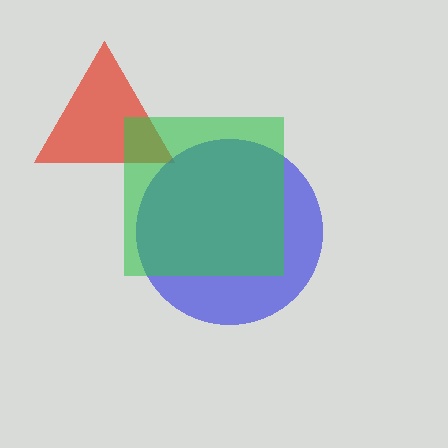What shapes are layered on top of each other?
The layered shapes are: a red triangle, a blue circle, a green square.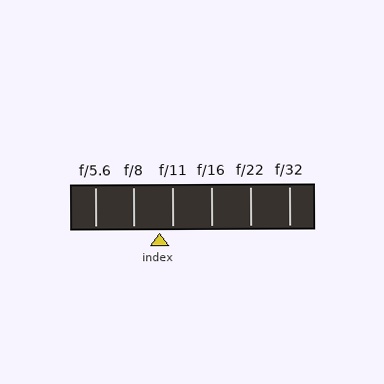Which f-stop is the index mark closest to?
The index mark is closest to f/11.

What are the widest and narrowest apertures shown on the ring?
The widest aperture shown is f/5.6 and the narrowest is f/32.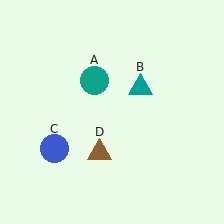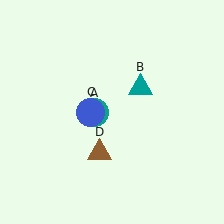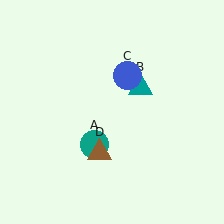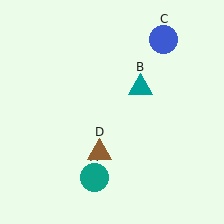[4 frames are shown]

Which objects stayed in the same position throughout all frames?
Teal triangle (object B) and brown triangle (object D) remained stationary.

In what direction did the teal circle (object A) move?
The teal circle (object A) moved down.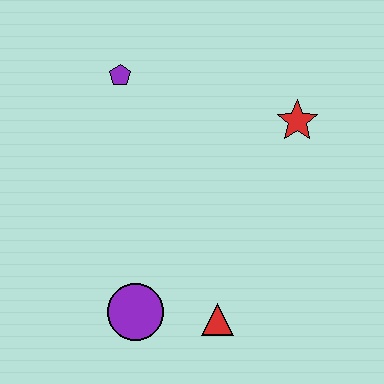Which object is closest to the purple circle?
The red triangle is closest to the purple circle.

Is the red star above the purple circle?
Yes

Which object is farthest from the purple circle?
The red star is farthest from the purple circle.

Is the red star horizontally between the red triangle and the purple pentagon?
No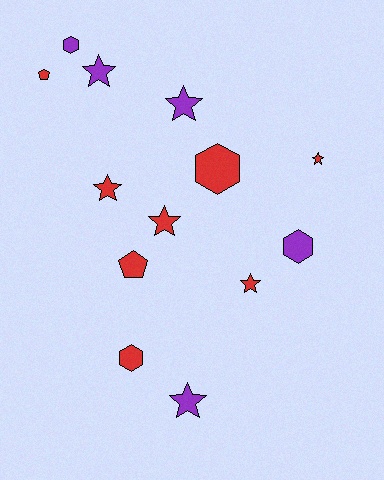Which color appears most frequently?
Red, with 8 objects.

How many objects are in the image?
There are 13 objects.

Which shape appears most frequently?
Star, with 7 objects.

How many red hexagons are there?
There are 2 red hexagons.